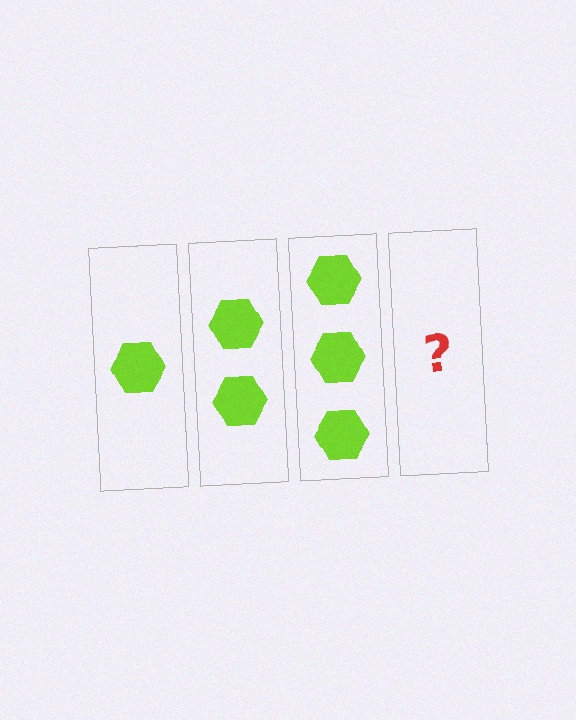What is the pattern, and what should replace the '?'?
The pattern is that each step adds one more hexagon. The '?' should be 4 hexagons.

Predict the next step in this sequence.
The next step is 4 hexagons.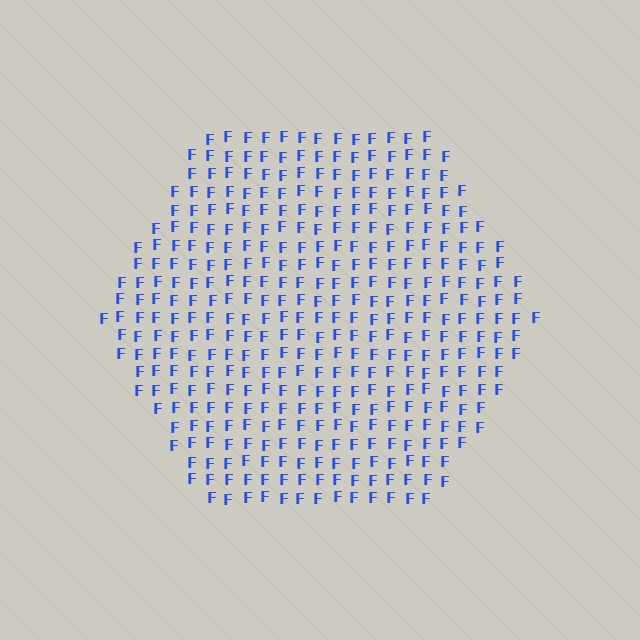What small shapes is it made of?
It is made of small letter F's.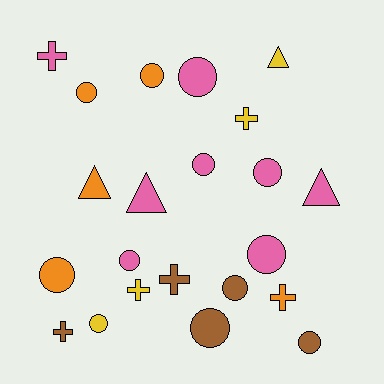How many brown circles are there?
There are 3 brown circles.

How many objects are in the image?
There are 22 objects.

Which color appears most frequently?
Pink, with 8 objects.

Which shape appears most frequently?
Circle, with 12 objects.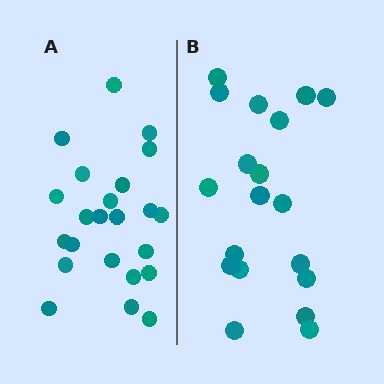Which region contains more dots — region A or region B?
Region A (the left region) has more dots.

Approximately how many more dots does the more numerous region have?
Region A has about 4 more dots than region B.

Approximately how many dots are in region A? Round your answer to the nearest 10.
About 20 dots. (The exact count is 23, which rounds to 20.)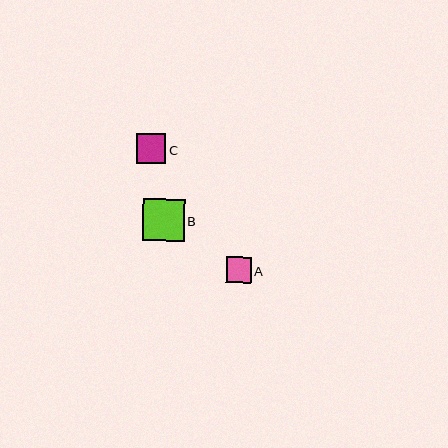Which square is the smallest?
Square A is the smallest with a size of approximately 25 pixels.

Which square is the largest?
Square B is the largest with a size of approximately 42 pixels.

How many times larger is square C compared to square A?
Square C is approximately 1.2 times the size of square A.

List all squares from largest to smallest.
From largest to smallest: B, C, A.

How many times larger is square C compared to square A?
Square C is approximately 1.2 times the size of square A.